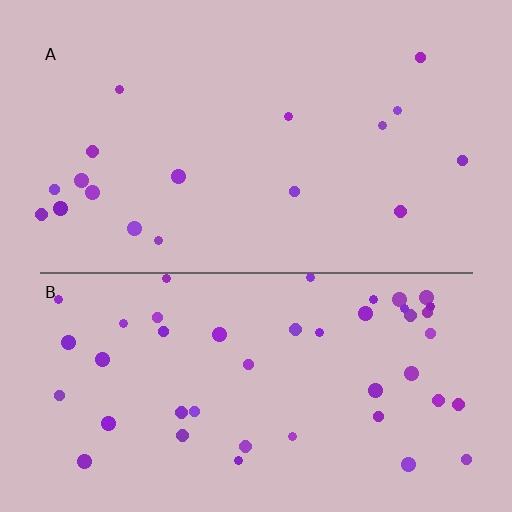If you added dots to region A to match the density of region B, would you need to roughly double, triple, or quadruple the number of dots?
Approximately triple.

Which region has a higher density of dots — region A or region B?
B (the bottom).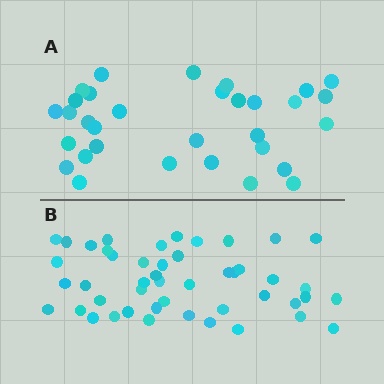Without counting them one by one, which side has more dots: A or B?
Region B (the bottom region) has more dots.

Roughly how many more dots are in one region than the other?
Region B has approximately 15 more dots than region A.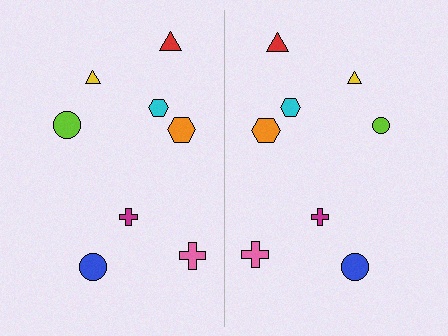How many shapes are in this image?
There are 16 shapes in this image.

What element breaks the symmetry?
The lime circle on the right side has a different size than its mirror counterpart.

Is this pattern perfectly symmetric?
No, the pattern is not perfectly symmetric. The lime circle on the right side has a different size than its mirror counterpart.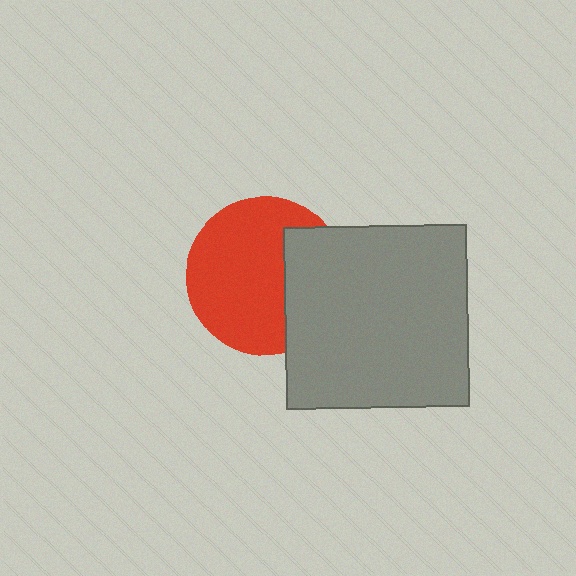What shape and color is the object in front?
The object in front is a gray square.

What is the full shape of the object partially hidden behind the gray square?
The partially hidden object is a red circle.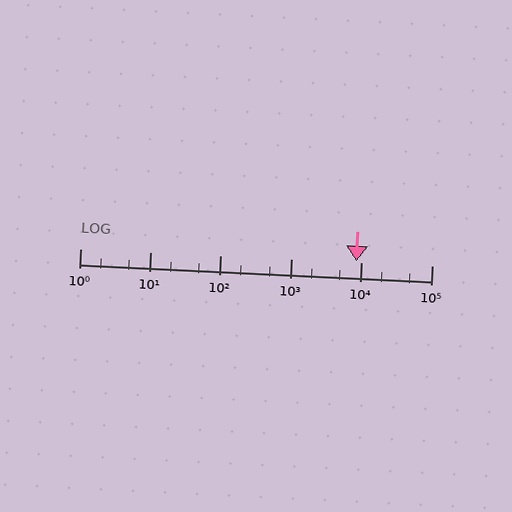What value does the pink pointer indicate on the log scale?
The pointer indicates approximately 8500.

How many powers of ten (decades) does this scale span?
The scale spans 5 decades, from 1 to 100000.